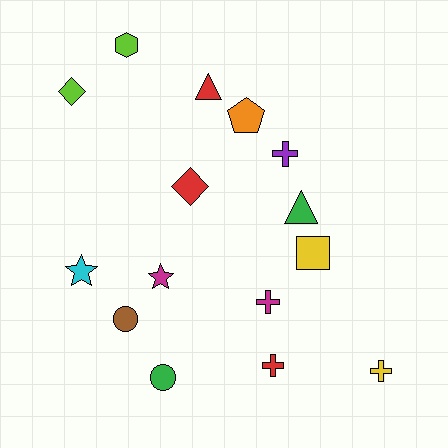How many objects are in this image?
There are 15 objects.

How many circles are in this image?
There are 2 circles.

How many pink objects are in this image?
There are no pink objects.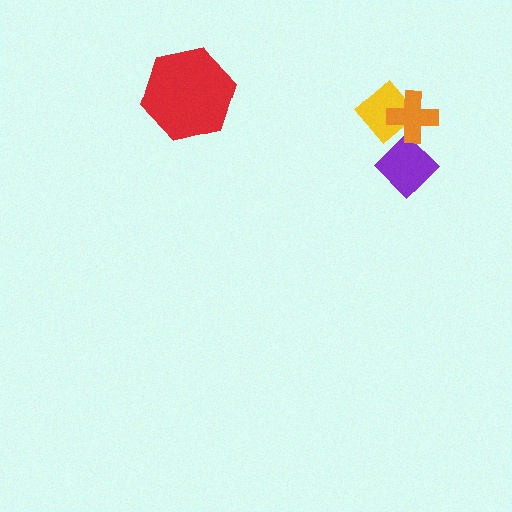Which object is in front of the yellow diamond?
The orange cross is in front of the yellow diamond.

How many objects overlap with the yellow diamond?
1 object overlaps with the yellow diamond.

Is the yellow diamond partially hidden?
Yes, it is partially covered by another shape.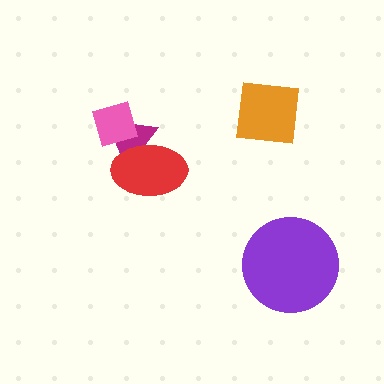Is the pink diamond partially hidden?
No, no other shape covers it.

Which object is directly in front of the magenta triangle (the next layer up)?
The red ellipse is directly in front of the magenta triangle.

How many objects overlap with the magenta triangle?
2 objects overlap with the magenta triangle.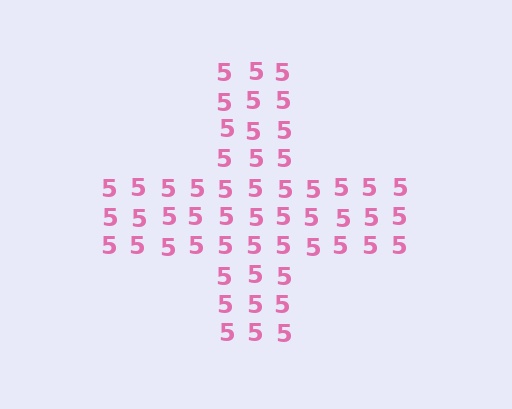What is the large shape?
The large shape is a cross.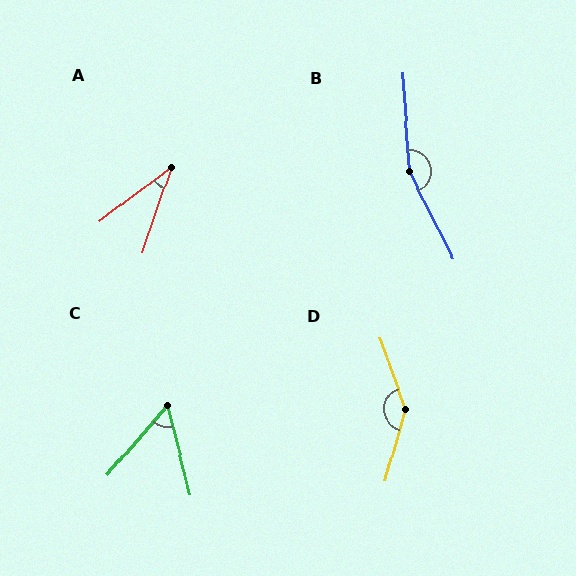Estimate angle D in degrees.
Approximately 144 degrees.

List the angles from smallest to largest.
A (34°), C (55°), D (144°), B (157°).